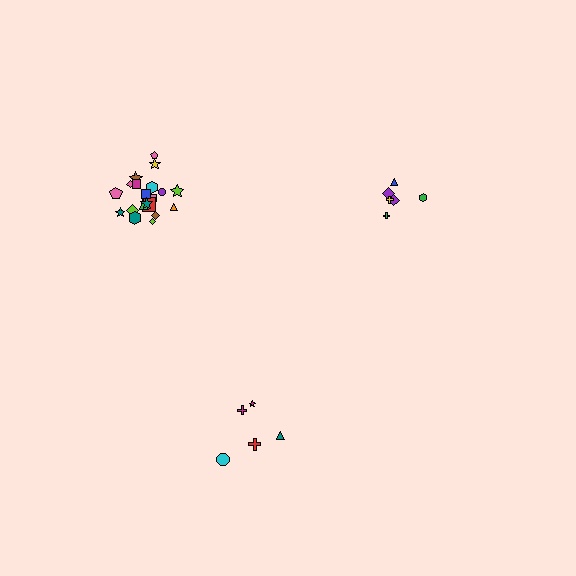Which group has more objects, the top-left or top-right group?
The top-left group.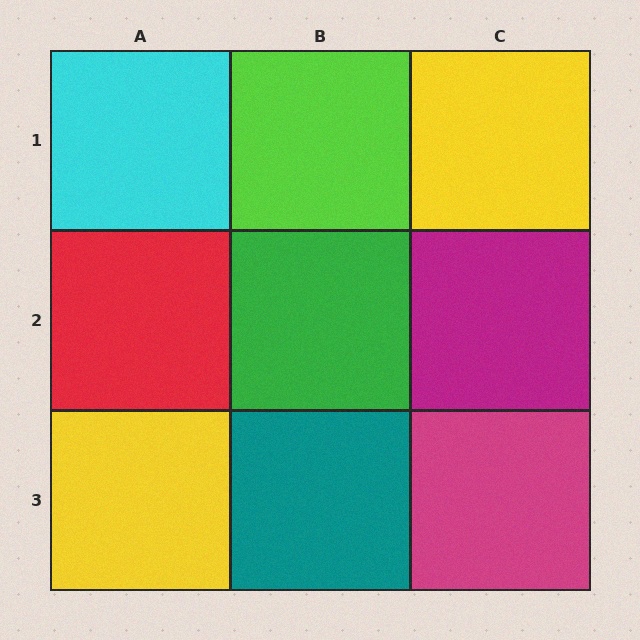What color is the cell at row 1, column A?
Cyan.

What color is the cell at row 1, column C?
Yellow.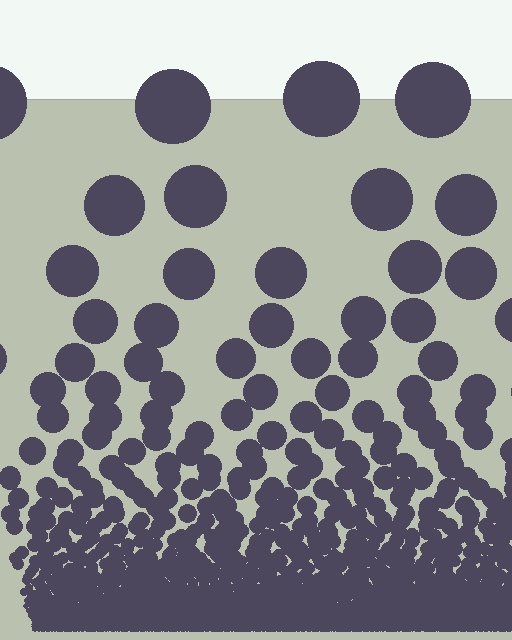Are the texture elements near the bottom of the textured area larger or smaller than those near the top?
Smaller. The gradient is inverted — elements near the bottom are smaller and denser.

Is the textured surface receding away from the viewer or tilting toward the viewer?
The surface appears to tilt toward the viewer. Texture elements get larger and sparser toward the top.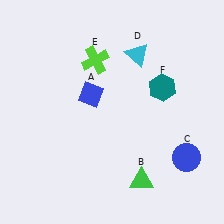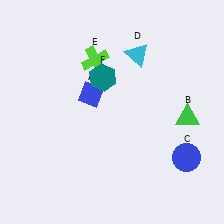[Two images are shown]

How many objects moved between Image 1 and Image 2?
2 objects moved between the two images.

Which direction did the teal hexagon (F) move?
The teal hexagon (F) moved left.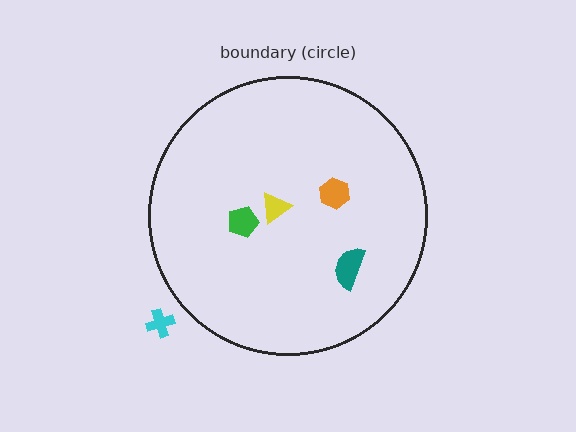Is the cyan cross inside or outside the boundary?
Outside.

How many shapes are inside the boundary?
4 inside, 1 outside.